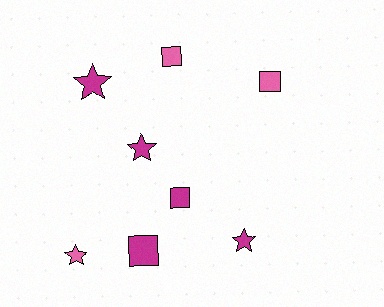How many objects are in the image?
There are 8 objects.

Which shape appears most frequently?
Square, with 4 objects.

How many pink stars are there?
There is 1 pink star.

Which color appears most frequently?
Magenta, with 5 objects.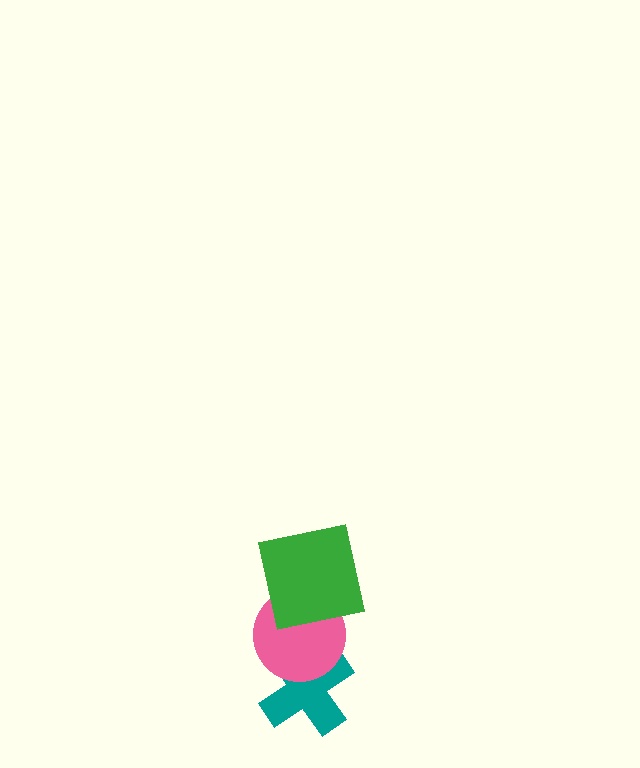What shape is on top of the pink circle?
The green square is on top of the pink circle.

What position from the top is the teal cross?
The teal cross is 3rd from the top.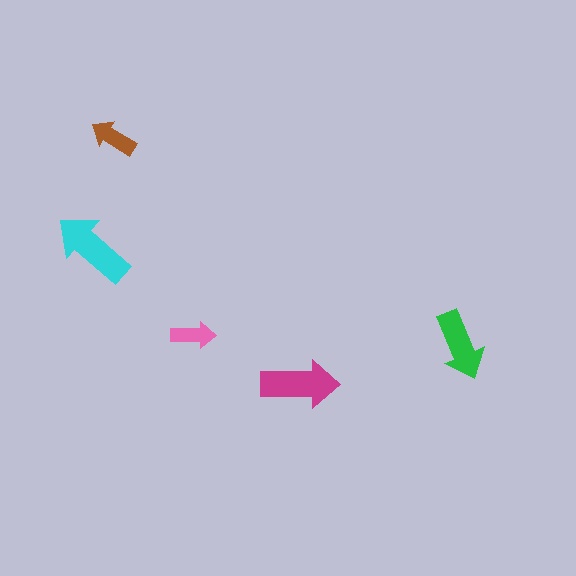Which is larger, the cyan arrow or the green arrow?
The cyan one.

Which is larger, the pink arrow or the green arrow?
The green one.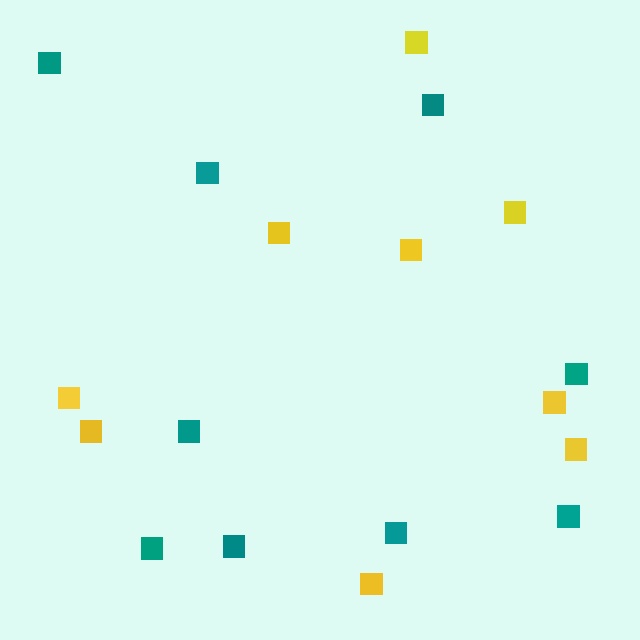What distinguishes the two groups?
There are 2 groups: one group of teal squares (9) and one group of yellow squares (9).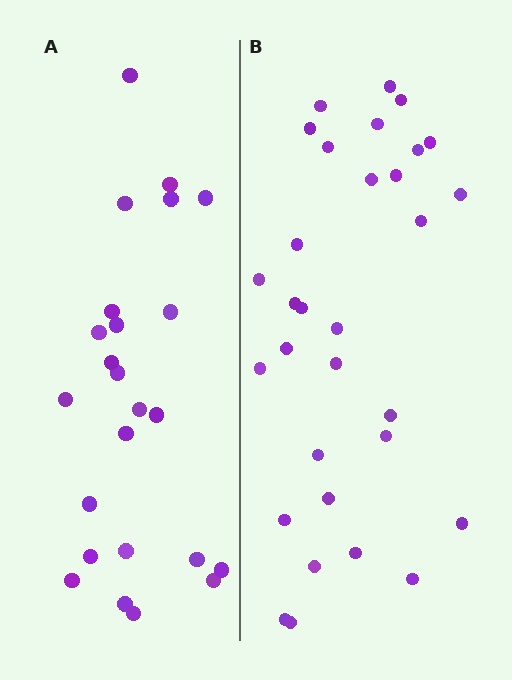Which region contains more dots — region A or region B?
Region B (the right region) has more dots.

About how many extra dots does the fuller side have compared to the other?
Region B has roughly 8 or so more dots than region A.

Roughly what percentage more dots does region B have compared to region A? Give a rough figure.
About 30% more.